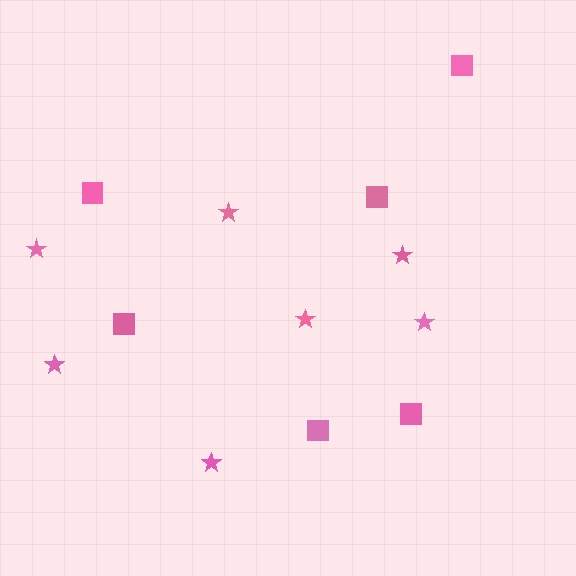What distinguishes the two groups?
There are 2 groups: one group of stars (7) and one group of squares (6).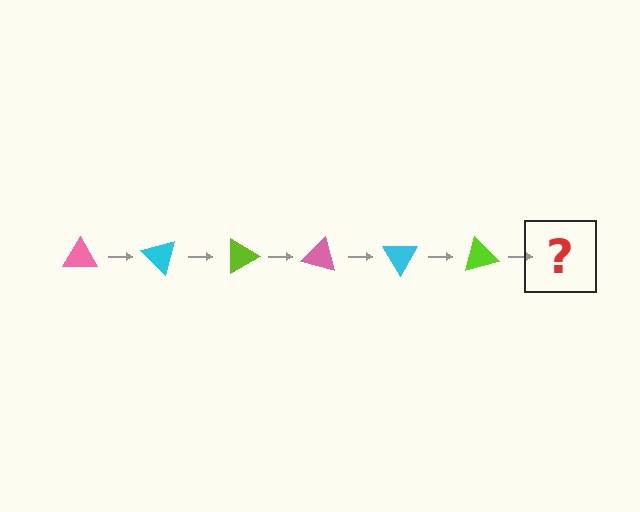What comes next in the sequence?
The next element should be a pink triangle, rotated 270 degrees from the start.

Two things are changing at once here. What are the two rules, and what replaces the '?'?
The two rules are that it rotates 45 degrees each step and the color cycles through pink, cyan, and lime. The '?' should be a pink triangle, rotated 270 degrees from the start.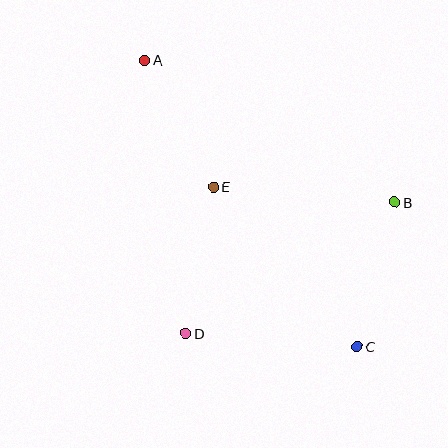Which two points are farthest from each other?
Points A and C are farthest from each other.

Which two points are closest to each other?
Points A and E are closest to each other.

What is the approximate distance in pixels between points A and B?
The distance between A and B is approximately 287 pixels.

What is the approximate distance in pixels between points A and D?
The distance between A and D is approximately 277 pixels.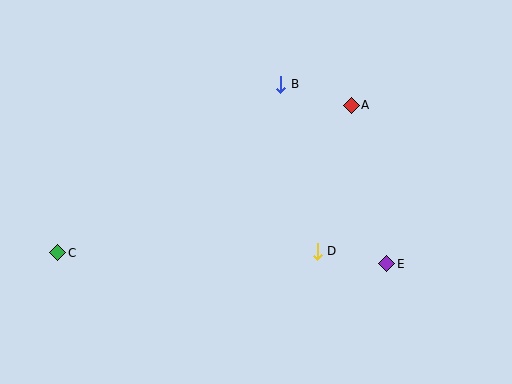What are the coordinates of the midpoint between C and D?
The midpoint between C and D is at (187, 252).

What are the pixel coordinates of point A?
Point A is at (351, 105).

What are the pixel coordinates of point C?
Point C is at (58, 253).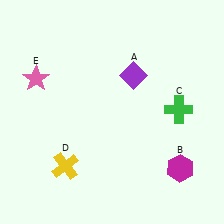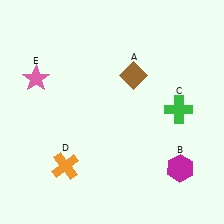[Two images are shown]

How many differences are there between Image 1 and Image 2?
There are 2 differences between the two images.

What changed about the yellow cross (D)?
In Image 1, D is yellow. In Image 2, it changed to orange.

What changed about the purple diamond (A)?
In Image 1, A is purple. In Image 2, it changed to brown.